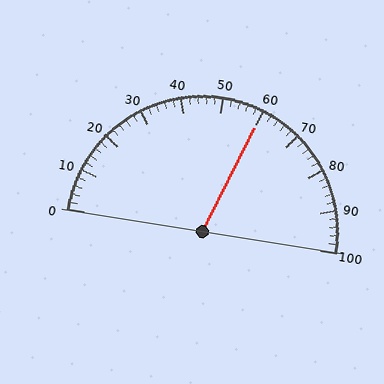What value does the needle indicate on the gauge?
The needle indicates approximately 60.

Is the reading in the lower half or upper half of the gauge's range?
The reading is in the upper half of the range (0 to 100).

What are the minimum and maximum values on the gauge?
The gauge ranges from 0 to 100.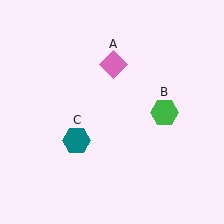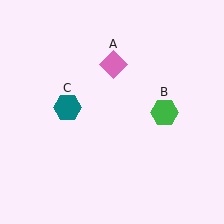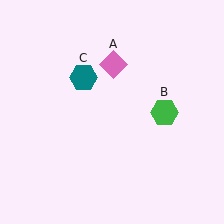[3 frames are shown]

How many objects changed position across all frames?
1 object changed position: teal hexagon (object C).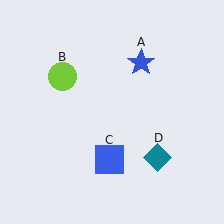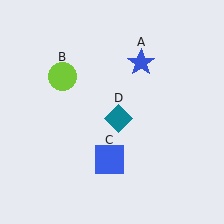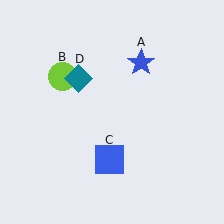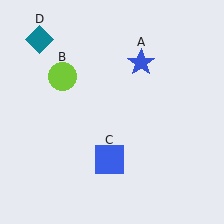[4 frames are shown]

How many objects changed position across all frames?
1 object changed position: teal diamond (object D).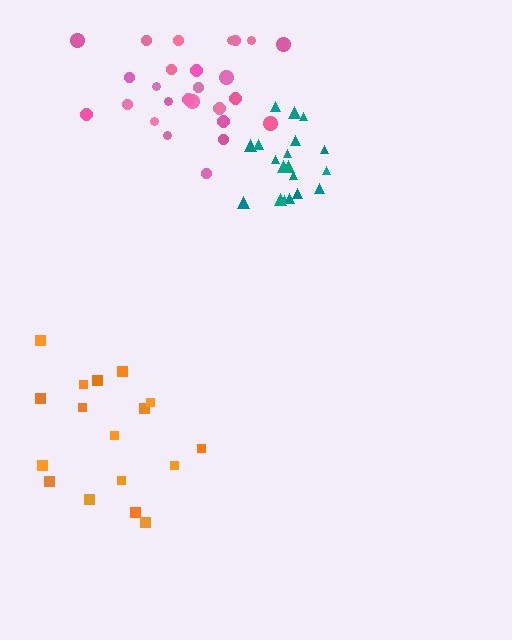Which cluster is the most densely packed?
Teal.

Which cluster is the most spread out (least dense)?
Orange.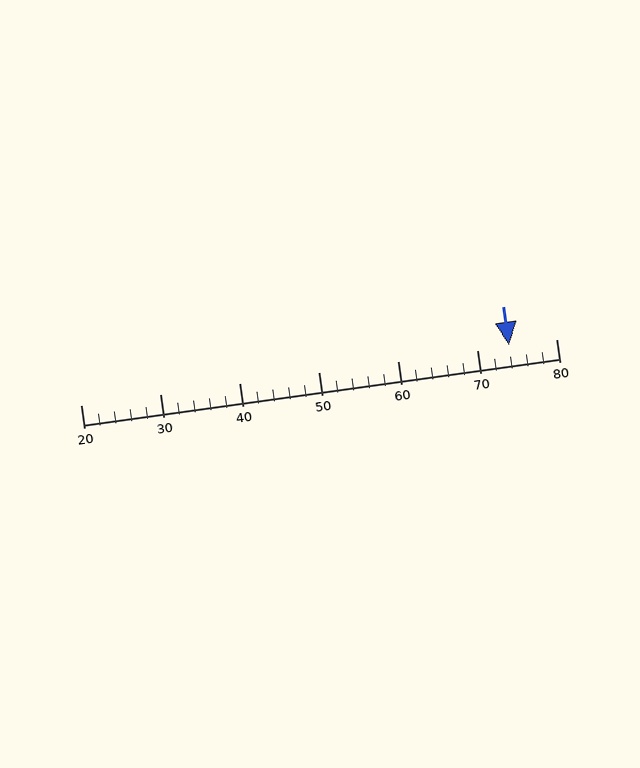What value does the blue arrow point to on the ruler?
The blue arrow points to approximately 74.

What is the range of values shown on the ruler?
The ruler shows values from 20 to 80.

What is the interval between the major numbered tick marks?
The major tick marks are spaced 10 units apart.